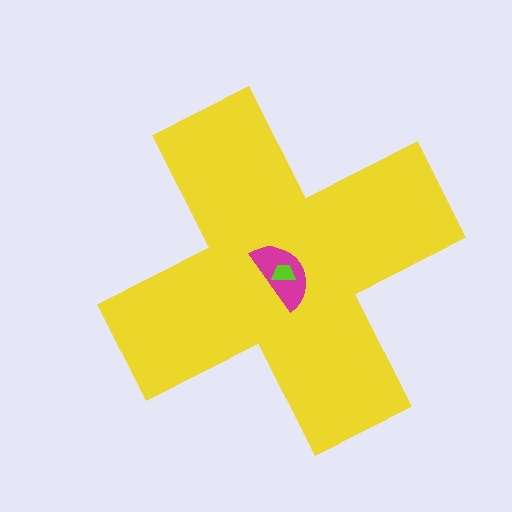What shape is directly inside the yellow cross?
The magenta semicircle.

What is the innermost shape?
The lime trapezoid.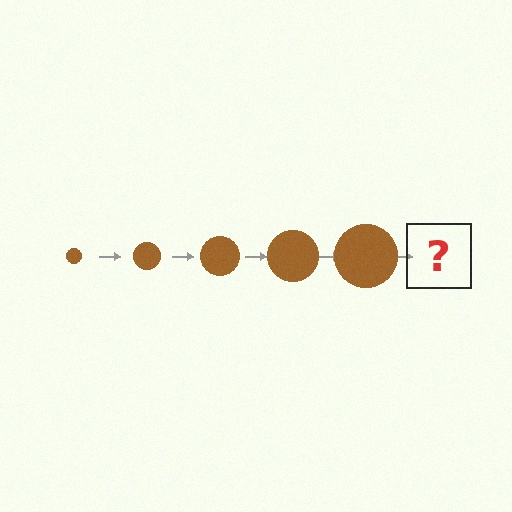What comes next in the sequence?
The next element should be a brown circle, larger than the previous one.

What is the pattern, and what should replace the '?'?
The pattern is that the circle gets progressively larger each step. The '?' should be a brown circle, larger than the previous one.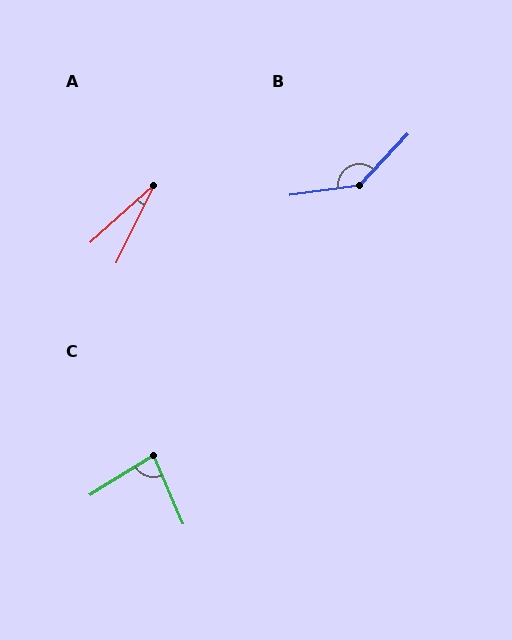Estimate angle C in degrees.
Approximately 81 degrees.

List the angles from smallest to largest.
A (22°), C (81°), B (141°).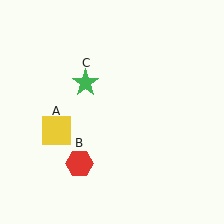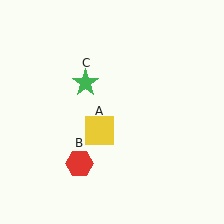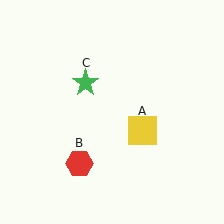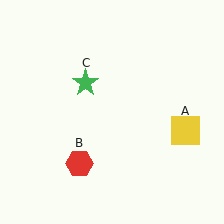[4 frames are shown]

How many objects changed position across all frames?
1 object changed position: yellow square (object A).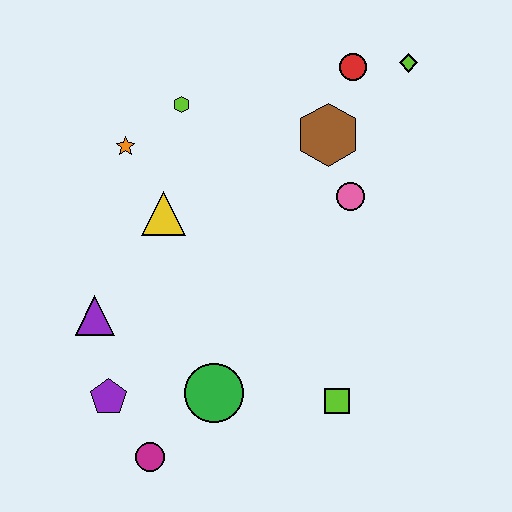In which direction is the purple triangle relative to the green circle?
The purple triangle is to the left of the green circle.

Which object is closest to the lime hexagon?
The orange star is closest to the lime hexagon.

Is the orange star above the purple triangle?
Yes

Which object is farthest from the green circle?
The lime diamond is farthest from the green circle.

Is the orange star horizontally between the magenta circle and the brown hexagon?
No